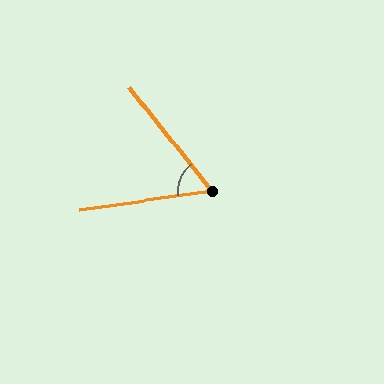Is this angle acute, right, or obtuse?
It is acute.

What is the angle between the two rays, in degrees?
Approximately 60 degrees.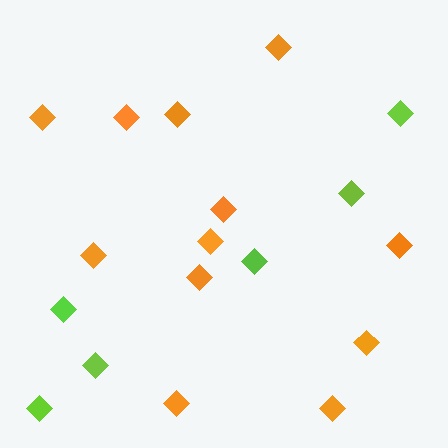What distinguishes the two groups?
There are 2 groups: one group of lime diamonds (6) and one group of orange diamonds (12).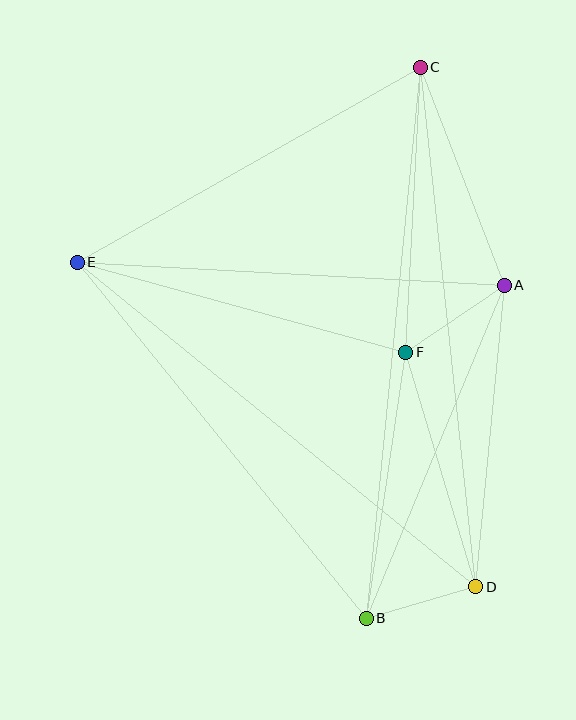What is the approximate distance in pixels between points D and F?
The distance between D and F is approximately 245 pixels.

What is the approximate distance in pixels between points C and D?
The distance between C and D is approximately 522 pixels.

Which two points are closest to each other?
Points B and D are closest to each other.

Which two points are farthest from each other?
Points B and C are farthest from each other.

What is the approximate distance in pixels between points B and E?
The distance between B and E is approximately 458 pixels.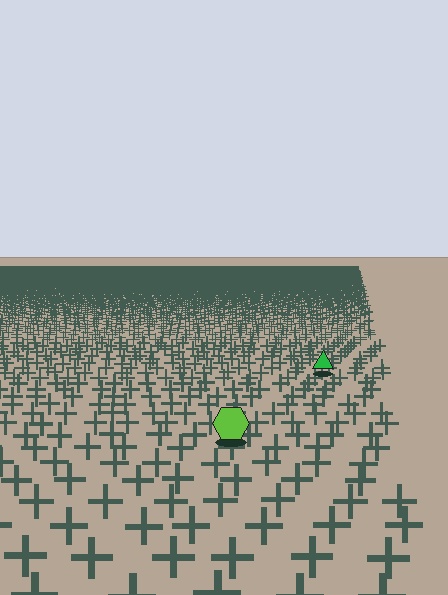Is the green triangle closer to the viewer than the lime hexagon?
No. The lime hexagon is closer — you can tell from the texture gradient: the ground texture is coarser near it.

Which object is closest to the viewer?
The lime hexagon is closest. The texture marks near it are larger and more spread out.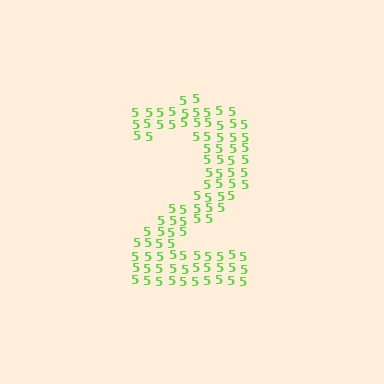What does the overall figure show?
The overall figure shows the digit 2.